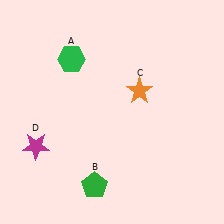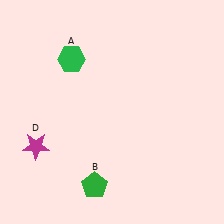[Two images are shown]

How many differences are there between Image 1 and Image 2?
There is 1 difference between the two images.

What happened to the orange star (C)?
The orange star (C) was removed in Image 2. It was in the top-right area of Image 1.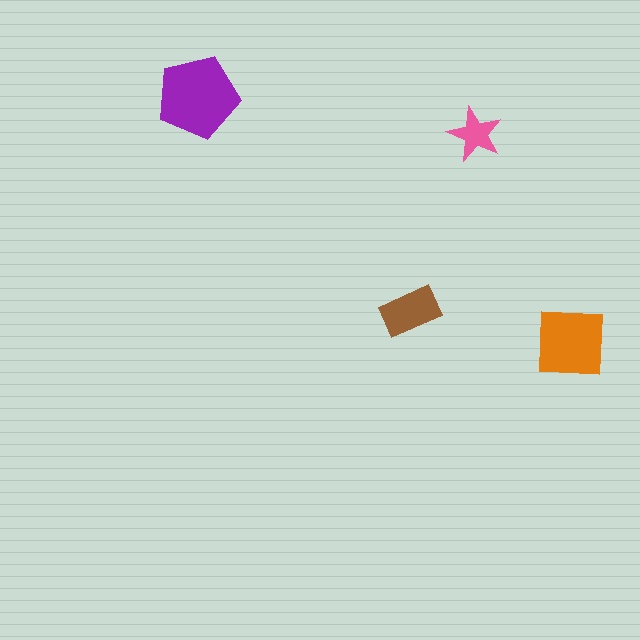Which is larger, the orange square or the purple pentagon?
The purple pentagon.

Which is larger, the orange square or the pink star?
The orange square.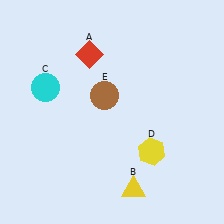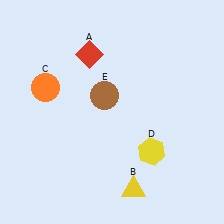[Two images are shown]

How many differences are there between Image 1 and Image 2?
There is 1 difference between the two images.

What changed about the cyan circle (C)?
In Image 1, C is cyan. In Image 2, it changed to orange.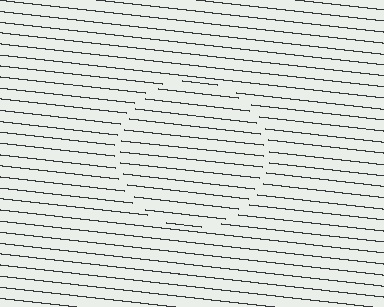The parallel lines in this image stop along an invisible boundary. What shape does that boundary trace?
An illusory circle. The interior of the shape contains the same grating, shifted by half a period — the contour is defined by the phase discontinuity where line-ends from the inner and outer gratings abut.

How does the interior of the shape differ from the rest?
The interior of the shape contains the same grating, shifted by half a period — the contour is defined by the phase discontinuity where line-ends from the inner and outer gratings abut.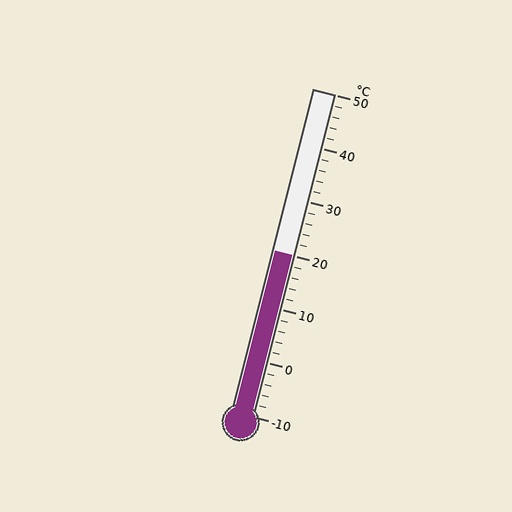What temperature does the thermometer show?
The thermometer shows approximately 20°C.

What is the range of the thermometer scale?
The thermometer scale ranges from -10°C to 50°C.